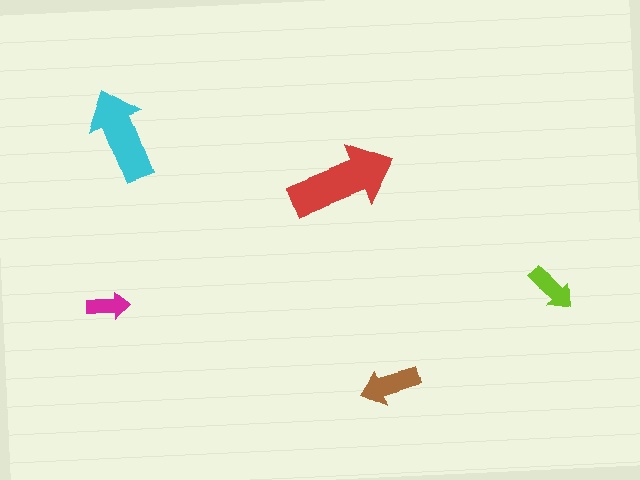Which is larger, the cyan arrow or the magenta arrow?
The cyan one.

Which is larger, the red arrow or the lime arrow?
The red one.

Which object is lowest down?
The brown arrow is bottommost.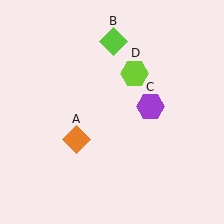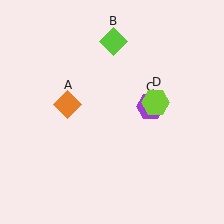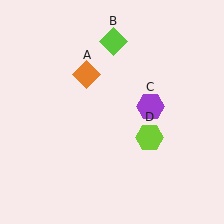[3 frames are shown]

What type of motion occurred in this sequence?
The orange diamond (object A), lime hexagon (object D) rotated clockwise around the center of the scene.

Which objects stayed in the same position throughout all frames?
Lime diamond (object B) and purple hexagon (object C) remained stationary.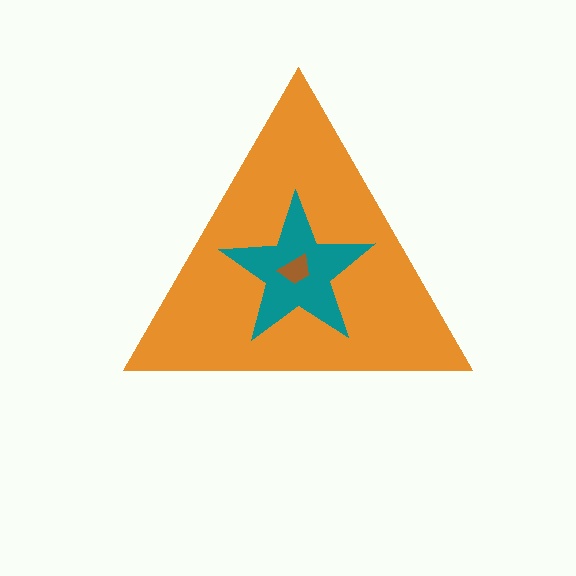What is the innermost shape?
The brown trapezoid.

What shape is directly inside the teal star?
The brown trapezoid.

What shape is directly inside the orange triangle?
The teal star.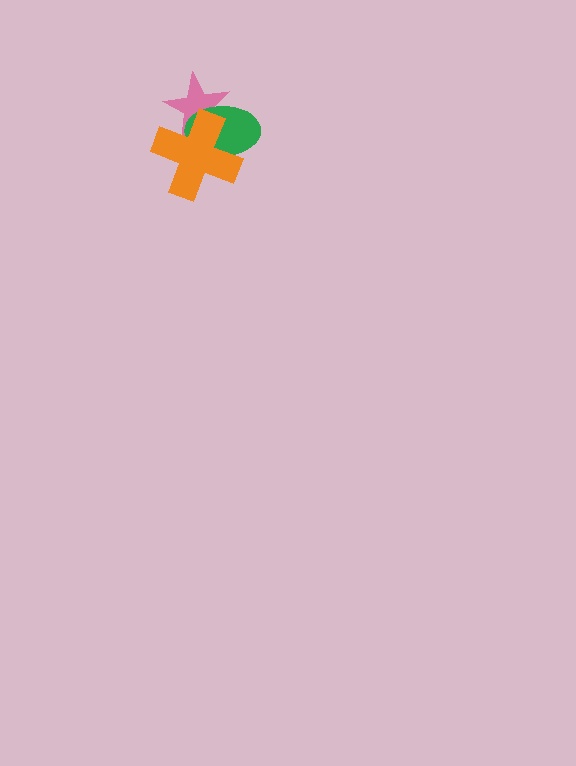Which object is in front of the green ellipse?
The orange cross is in front of the green ellipse.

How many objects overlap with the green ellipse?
2 objects overlap with the green ellipse.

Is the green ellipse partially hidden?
Yes, it is partially covered by another shape.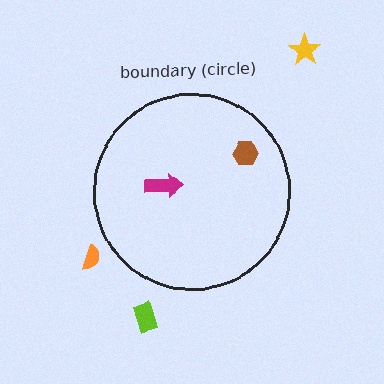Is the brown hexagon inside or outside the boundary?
Inside.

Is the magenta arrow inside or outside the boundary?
Inside.